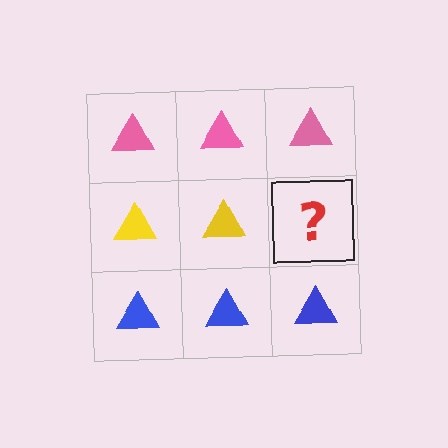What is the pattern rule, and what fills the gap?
The rule is that each row has a consistent color. The gap should be filled with a yellow triangle.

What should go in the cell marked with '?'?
The missing cell should contain a yellow triangle.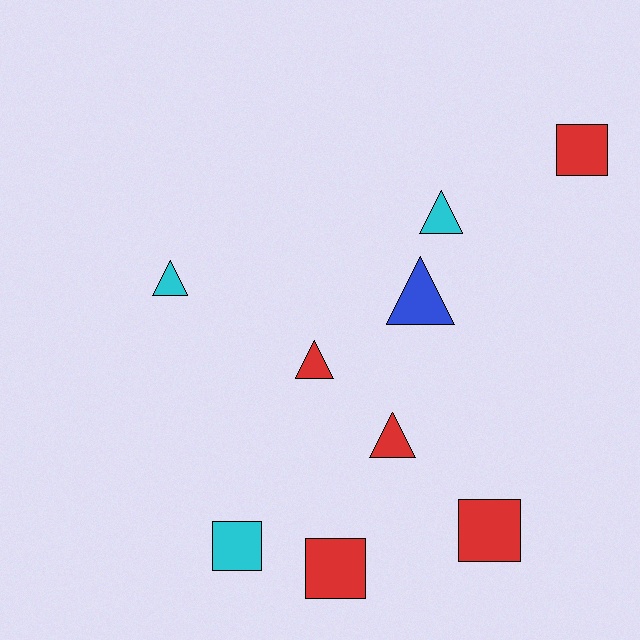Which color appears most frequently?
Red, with 5 objects.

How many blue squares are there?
There are no blue squares.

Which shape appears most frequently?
Triangle, with 5 objects.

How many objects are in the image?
There are 9 objects.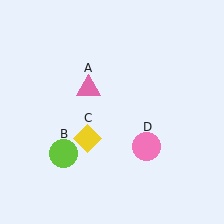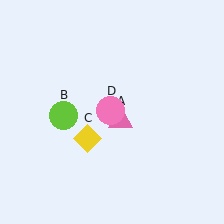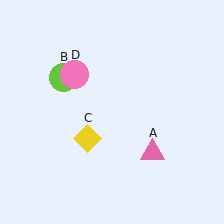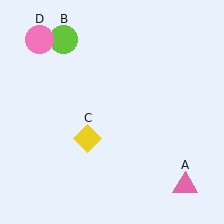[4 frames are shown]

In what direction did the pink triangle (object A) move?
The pink triangle (object A) moved down and to the right.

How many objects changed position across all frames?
3 objects changed position: pink triangle (object A), lime circle (object B), pink circle (object D).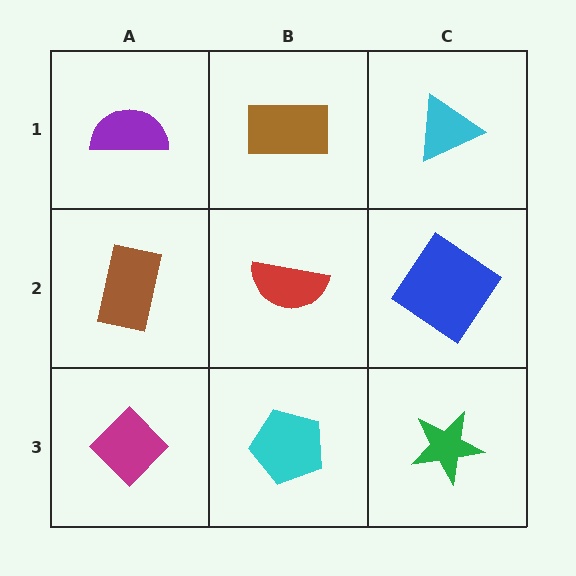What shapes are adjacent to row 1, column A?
A brown rectangle (row 2, column A), a brown rectangle (row 1, column B).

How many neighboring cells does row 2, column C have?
3.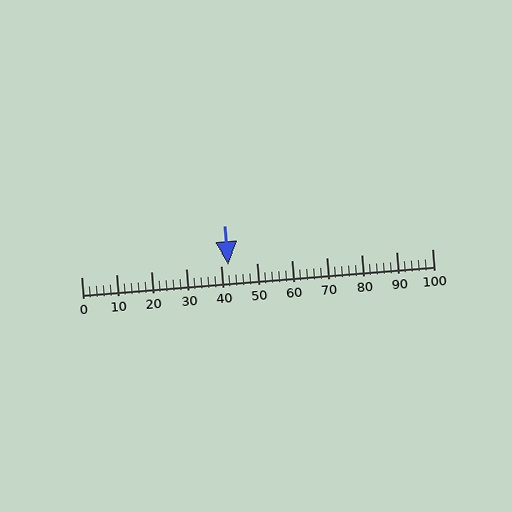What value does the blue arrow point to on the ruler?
The blue arrow points to approximately 42.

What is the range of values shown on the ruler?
The ruler shows values from 0 to 100.